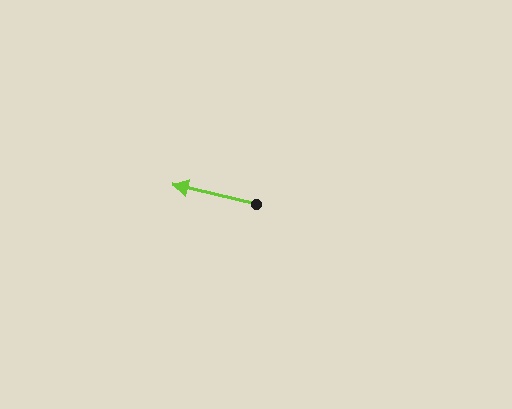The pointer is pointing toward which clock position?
Roughly 9 o'clock.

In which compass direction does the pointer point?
West.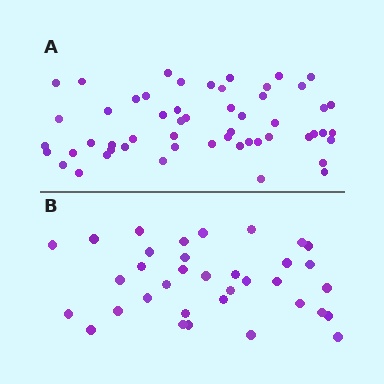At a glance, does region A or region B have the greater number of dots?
Region A (the top region) has more dots.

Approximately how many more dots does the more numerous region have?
Region A has approximately 20 more dots than region B.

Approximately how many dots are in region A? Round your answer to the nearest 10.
About 50 dots. (The exact count is 54, which rounds to 50.)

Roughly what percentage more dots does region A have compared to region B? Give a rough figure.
About 55% more.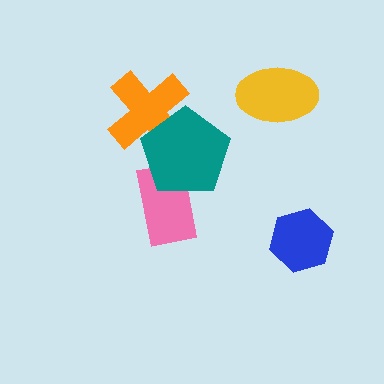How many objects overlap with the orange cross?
1 object overlaps with the orange cross.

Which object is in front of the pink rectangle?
The teal pentagon is in front of the pink rectangle.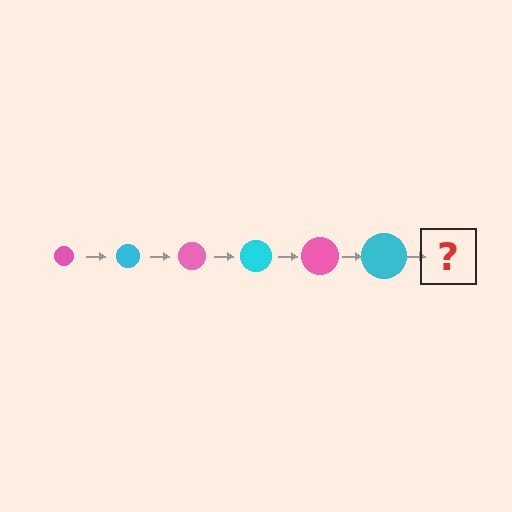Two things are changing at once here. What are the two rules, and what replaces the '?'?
The two rules are that the circle grows larger each step and the color cycles through pink and cyan. The '?' should be a pink circle, larger than the previous one.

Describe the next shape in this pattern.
It should be a pink circle, larger than the previous one.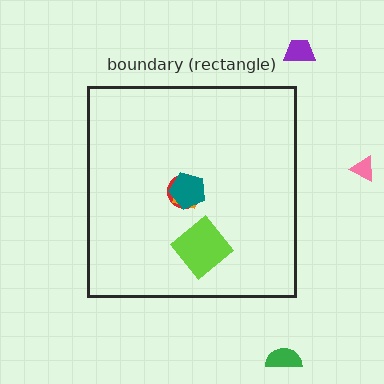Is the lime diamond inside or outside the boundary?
Inside.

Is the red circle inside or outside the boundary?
Inside.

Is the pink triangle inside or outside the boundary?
Outside.